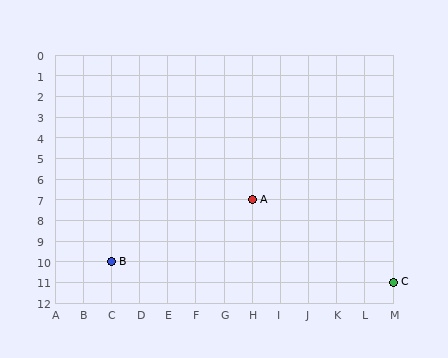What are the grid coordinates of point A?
Point A is at grid coordinates (H, 7).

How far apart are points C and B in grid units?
Points C and B are 10 columns and 1 row apart (about 10.0 grid units diagonally).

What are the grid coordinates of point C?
Point C is at grid coordinates (M, 11).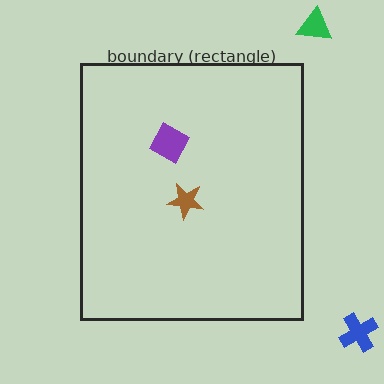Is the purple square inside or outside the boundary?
Inside.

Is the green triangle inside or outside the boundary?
Outside.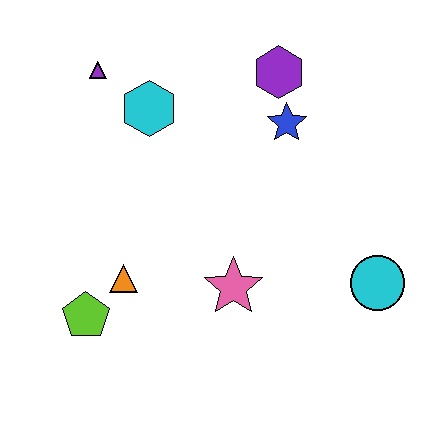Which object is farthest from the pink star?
The purple triangle is farthest from the pink star.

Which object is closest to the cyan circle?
The pink star is closest to the cyan circle.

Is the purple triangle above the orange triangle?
Yes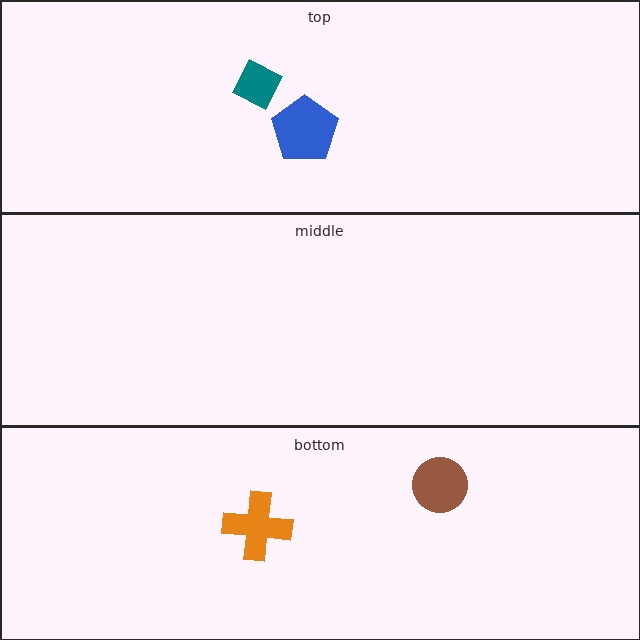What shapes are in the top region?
The teal diamond, the blue pentagon.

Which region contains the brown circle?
The bottom region.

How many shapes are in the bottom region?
2.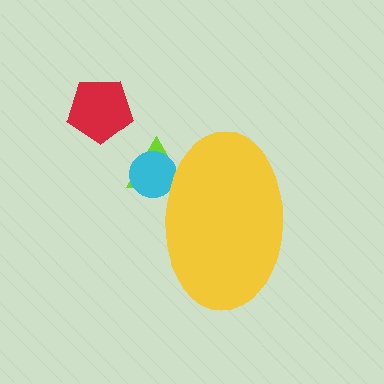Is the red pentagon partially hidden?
No, the red pentagon is fully visible.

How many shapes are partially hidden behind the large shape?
2 shapes are partially hidden.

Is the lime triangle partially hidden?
Yes, the lime triangle is partially hidden behind the yellow ellipse.